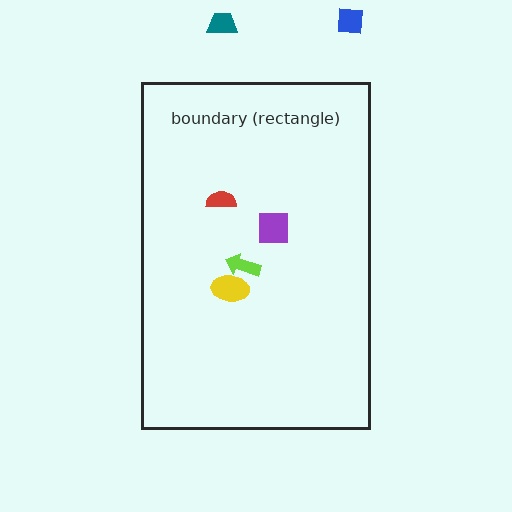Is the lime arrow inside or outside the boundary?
Inside.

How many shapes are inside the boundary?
4 inside, 2 outside.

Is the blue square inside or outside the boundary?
Outside.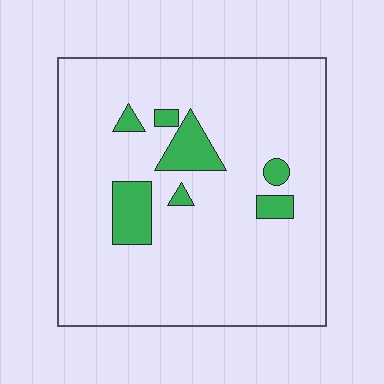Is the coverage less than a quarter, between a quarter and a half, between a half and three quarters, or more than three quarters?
Less than a quarter.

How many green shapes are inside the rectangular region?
7.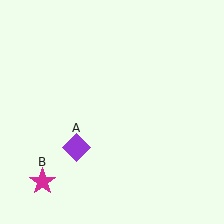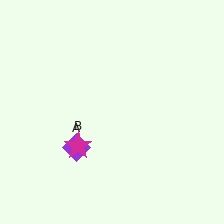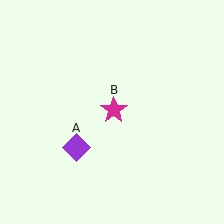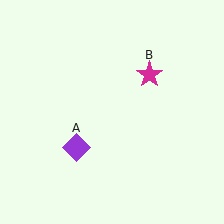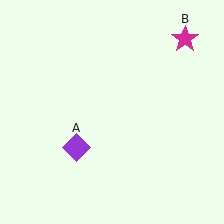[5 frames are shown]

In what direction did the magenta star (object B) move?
The magenta star (object B) moved up and to the right.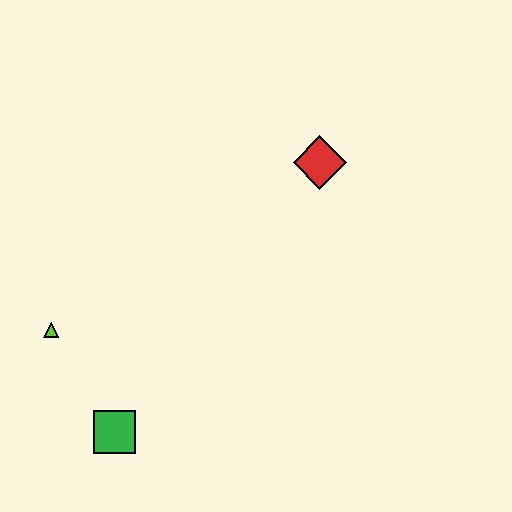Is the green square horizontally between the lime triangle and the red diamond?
Yes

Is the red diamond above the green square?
Yes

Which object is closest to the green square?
The lime triangle is closest to the green square.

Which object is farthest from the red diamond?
The green square is farthest from the red diamond.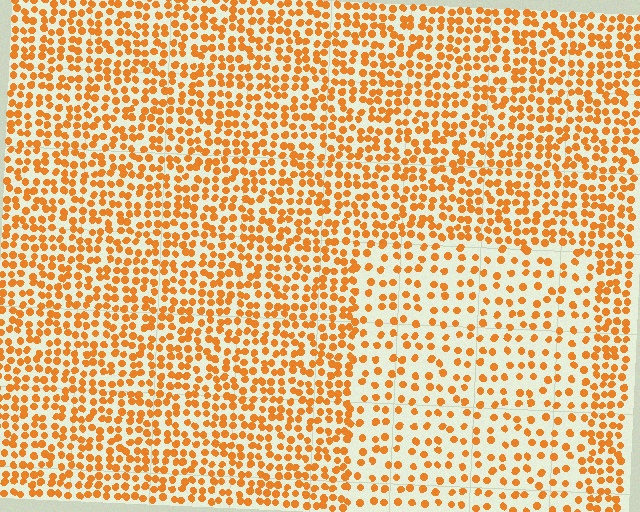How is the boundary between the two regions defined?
The boundary is defined by a change in element density (approximately 1.9x ratio). All elements are the same color, size, and shape.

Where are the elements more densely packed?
The elements are more densely packed outside the rectangle boundary.